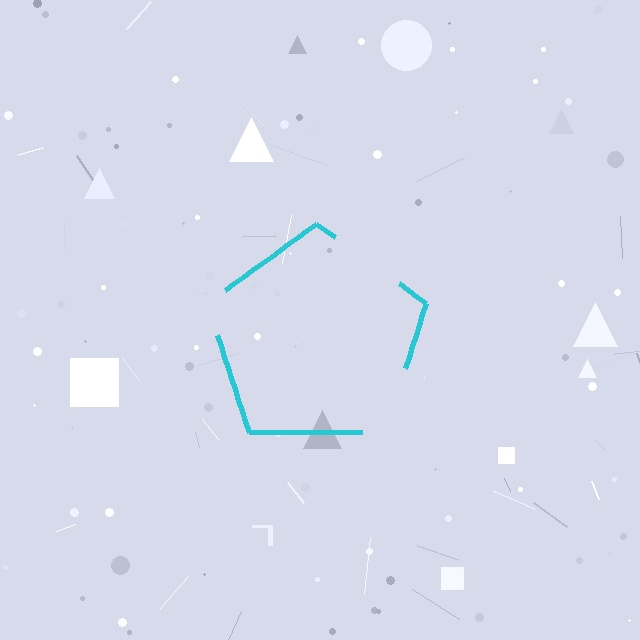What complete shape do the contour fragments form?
The contour fragments form a pentagon.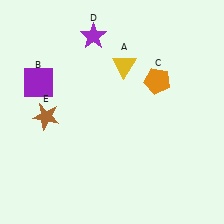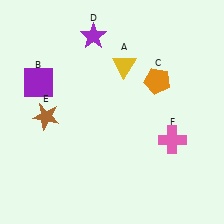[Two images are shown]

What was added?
A pink cross (F) was added in Image 2.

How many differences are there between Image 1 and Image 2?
There is 1 difference between the two images.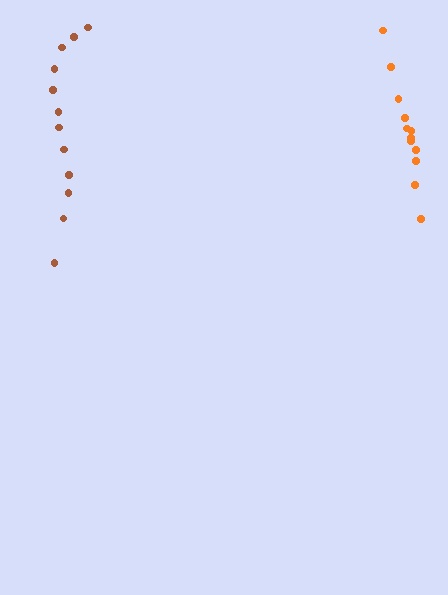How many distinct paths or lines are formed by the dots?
There are 2 distinct paths.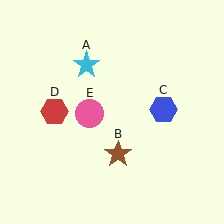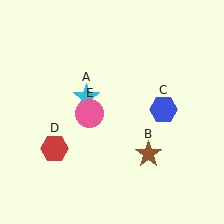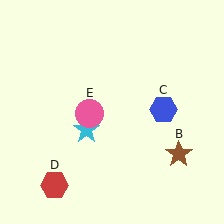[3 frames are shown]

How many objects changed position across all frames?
3 objects changed position: cyan star (object A), brown star (object B), red hexagon (object D).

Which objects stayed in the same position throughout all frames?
Blue hexagon (object C) and pink circle (object E) remained stationary.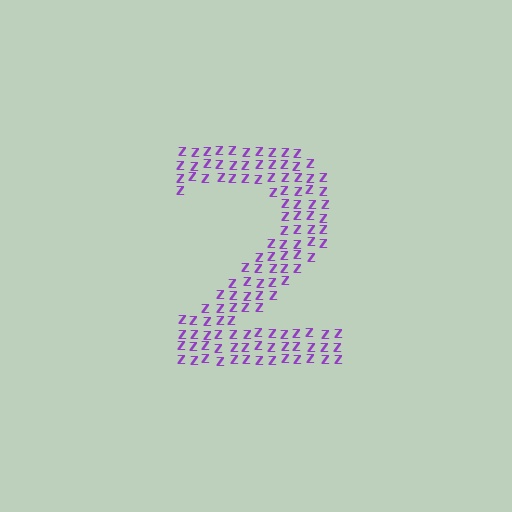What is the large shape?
The large shape is the digit 2.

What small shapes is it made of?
It is made of small letter Z's.